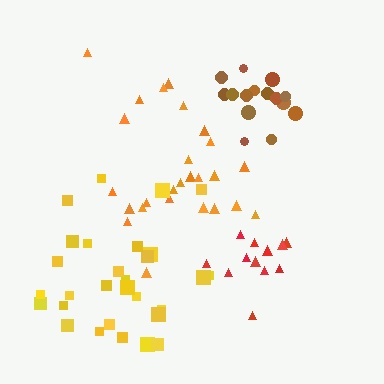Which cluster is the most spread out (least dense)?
Yellow.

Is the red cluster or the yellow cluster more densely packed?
Red.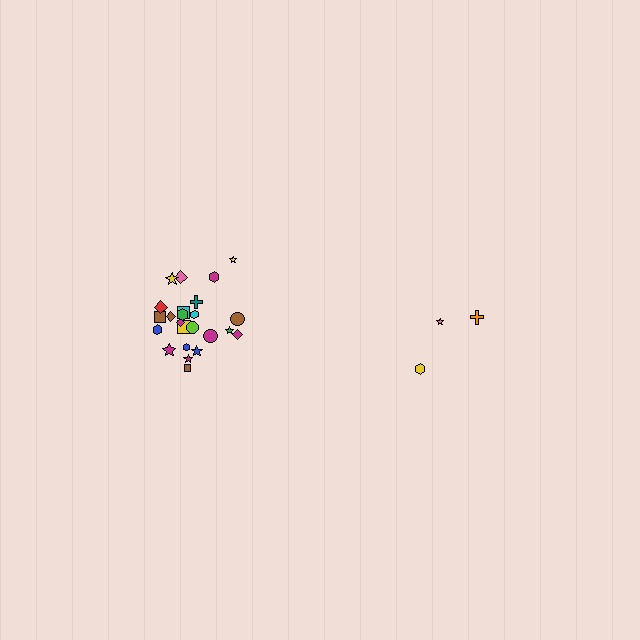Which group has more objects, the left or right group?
The left group.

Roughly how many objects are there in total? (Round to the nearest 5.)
Roughly 30 objects in total.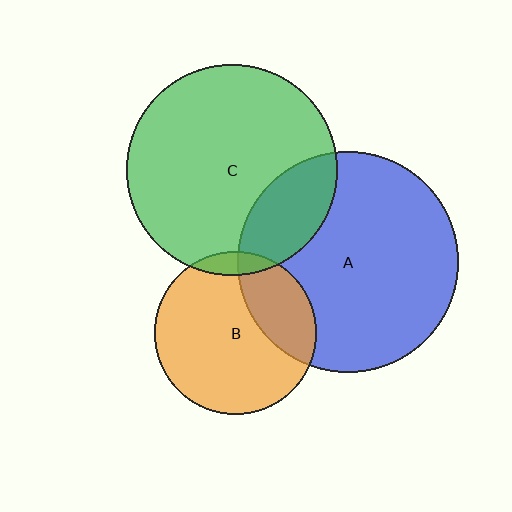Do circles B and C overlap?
Yes.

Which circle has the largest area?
Circle A (blue).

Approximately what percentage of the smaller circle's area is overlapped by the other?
Approximately 5%.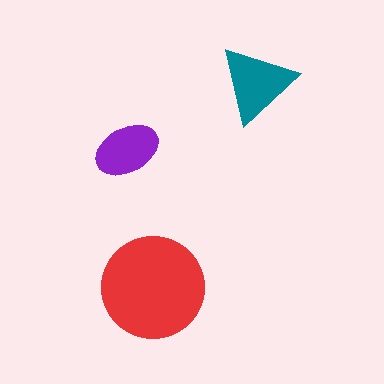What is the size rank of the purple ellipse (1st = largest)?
3rd.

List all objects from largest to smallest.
The red circle, the teal triangle, the purple ellipse.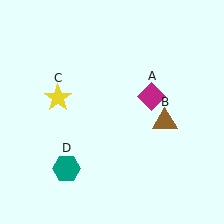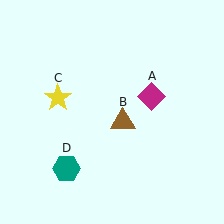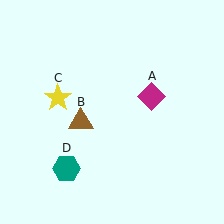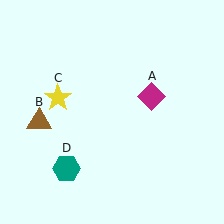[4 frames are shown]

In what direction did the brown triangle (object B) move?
The brown triangle (object B) moved left.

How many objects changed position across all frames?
1 object changed position: brown triangle (object B).